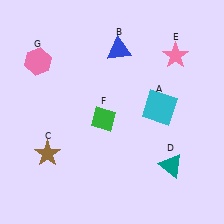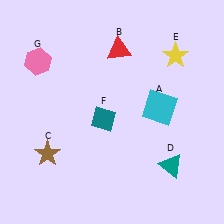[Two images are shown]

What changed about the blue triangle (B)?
In Image 1, B is blue. In Image 2, it changed to red.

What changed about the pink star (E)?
In Image 1, E is pink. In Image 2, it changed to yellow.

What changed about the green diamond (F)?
In Image 1, F is green. In Image 2, it changed to teal.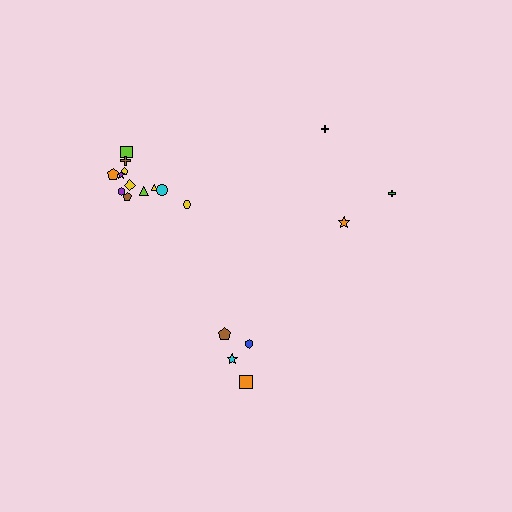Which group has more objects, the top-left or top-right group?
The top-left group.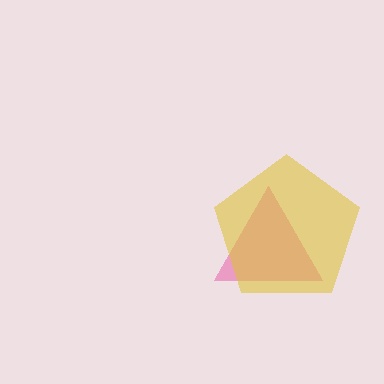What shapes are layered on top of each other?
The layered shapes are: a pink triangle, a yellow pentagon.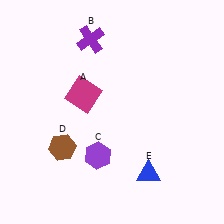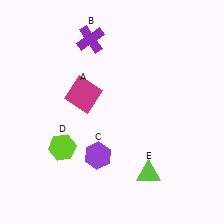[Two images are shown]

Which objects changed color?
D changed from brown to lime. E changed from blue to lime.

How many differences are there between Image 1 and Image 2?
There are 2 differences between the two images.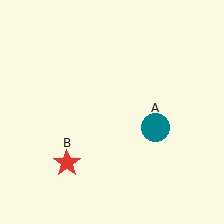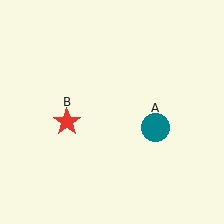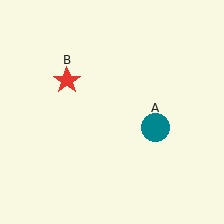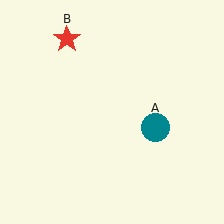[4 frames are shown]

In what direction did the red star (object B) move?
The red star (object B) moved up.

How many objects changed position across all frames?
1 object changed position: red star (object B).